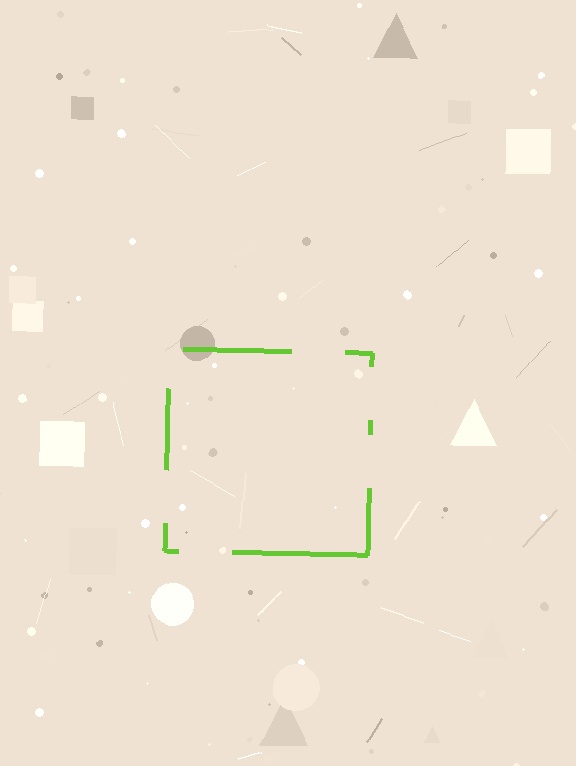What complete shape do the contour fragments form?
The contour fragments form a square.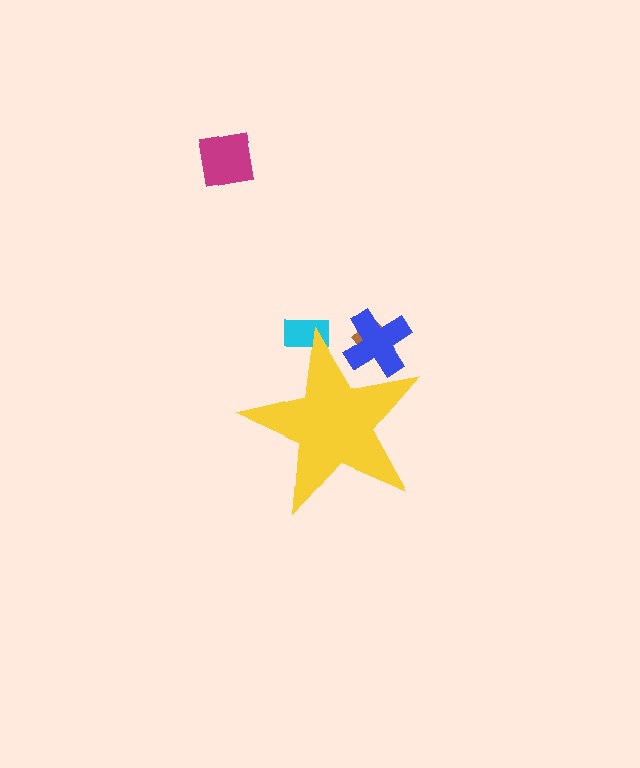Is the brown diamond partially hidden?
Yes, the brown diamond is partially hidden behind the yellow star.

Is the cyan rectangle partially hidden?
Yes, the cyan rectangle is partially hidden behind the yellow star.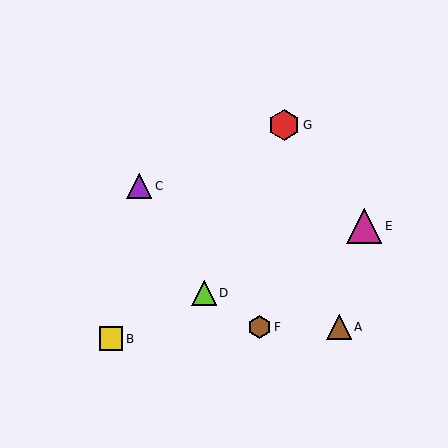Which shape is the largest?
The magenta triangle (labeled E) is the largest.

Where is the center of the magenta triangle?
The center of the magenta triangle is at (364, 226).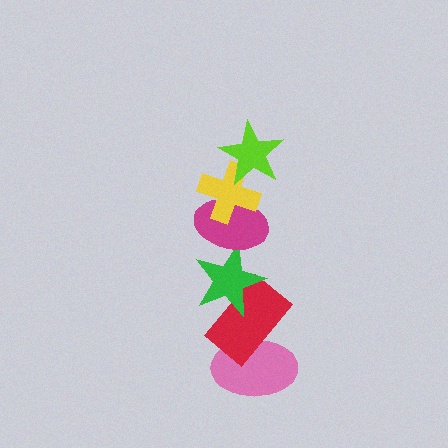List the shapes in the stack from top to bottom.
From top to bottom: the lime star, the yellow cross, the magenta ellipse, the green star, the red rectangle, the pink ellipse.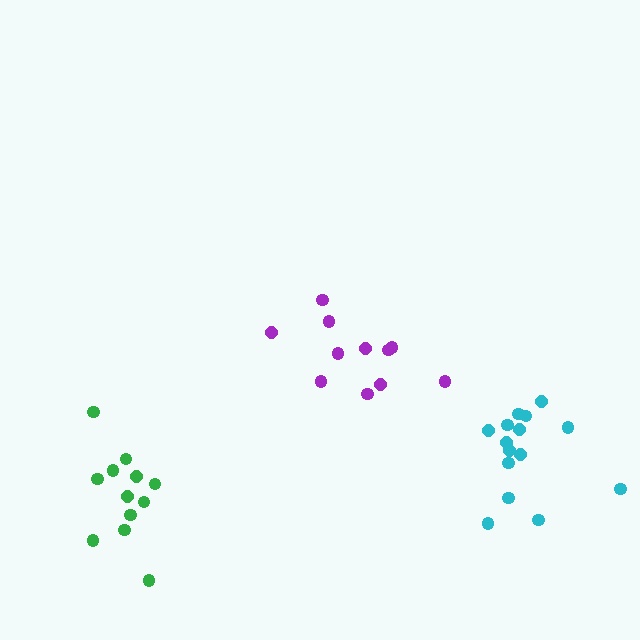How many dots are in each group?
Group 1: 11 dots, Group 2: 12 dots, Group 3: 15 dots (38 total).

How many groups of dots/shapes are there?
There are 3 groups.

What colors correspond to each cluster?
The clusters are colored: purple, green, cyan.